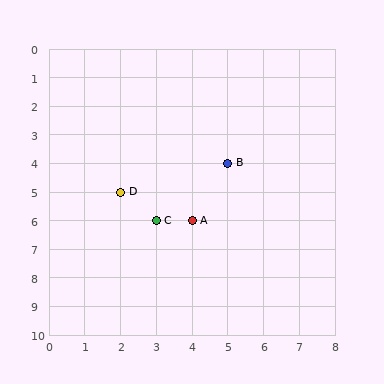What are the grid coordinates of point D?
Point D is at grid coordinates (2, 5).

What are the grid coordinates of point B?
Point B is at grid coordinates (5, 4).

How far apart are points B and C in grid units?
Points B and C are 2 columns and 2 rows apart (about 2.8 grid units diagonally).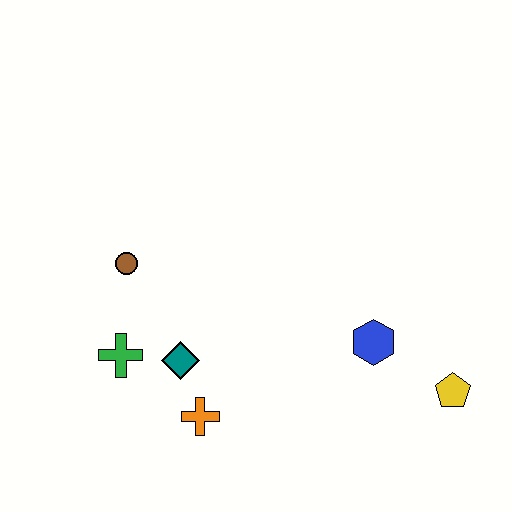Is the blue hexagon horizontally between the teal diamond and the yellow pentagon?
Yes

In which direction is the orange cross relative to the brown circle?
The orange cross is below the brown circle.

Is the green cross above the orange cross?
Yes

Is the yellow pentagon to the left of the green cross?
No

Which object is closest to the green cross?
The teal diamond is closest to the green cross.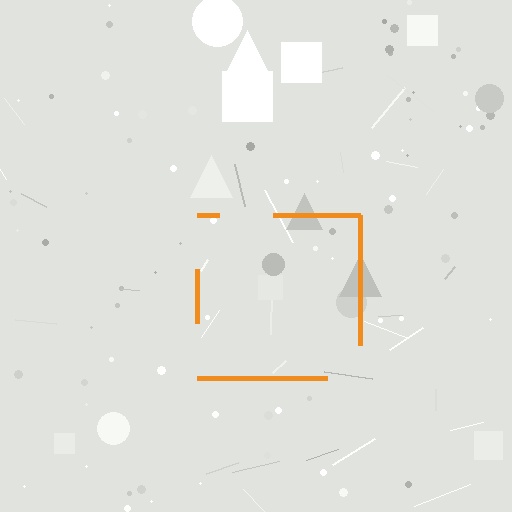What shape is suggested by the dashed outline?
The dashed outline suggests a square.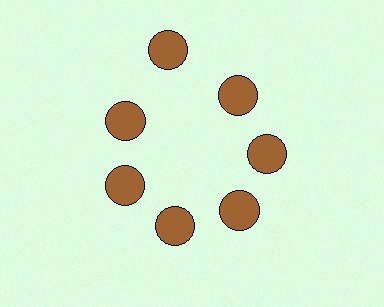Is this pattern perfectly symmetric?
No. The 7 brown circles are arranged in a ring, but one element near the 12 o'clock position is pushed outward from the center, breaking the 7-fold rotational symmetry.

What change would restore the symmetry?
The symmetry would be restored by moving it inward, back onto the ring so that all 7 circles sit at equal angles and equal distance from the center.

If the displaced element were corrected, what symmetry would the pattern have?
It would have 7-fold rotational symmetry — the pattern would map onto itself every 51 degrees.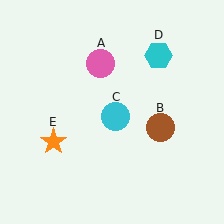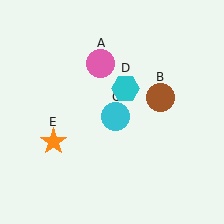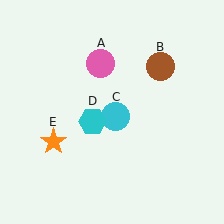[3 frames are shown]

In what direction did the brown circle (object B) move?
The brown circle (object B) moved up.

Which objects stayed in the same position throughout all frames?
Pink circle (object A) and cyan circle (object C) and orange star (object E) remained stationary.